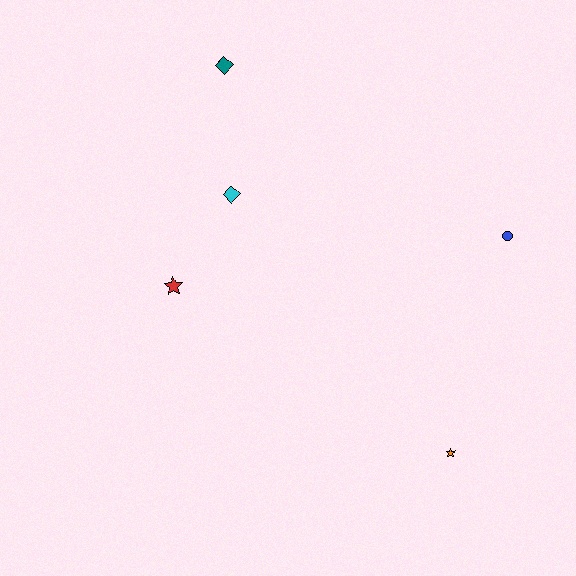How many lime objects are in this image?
There are no lime objects.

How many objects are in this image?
There are 5 objects.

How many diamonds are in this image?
There are 2 diamonds.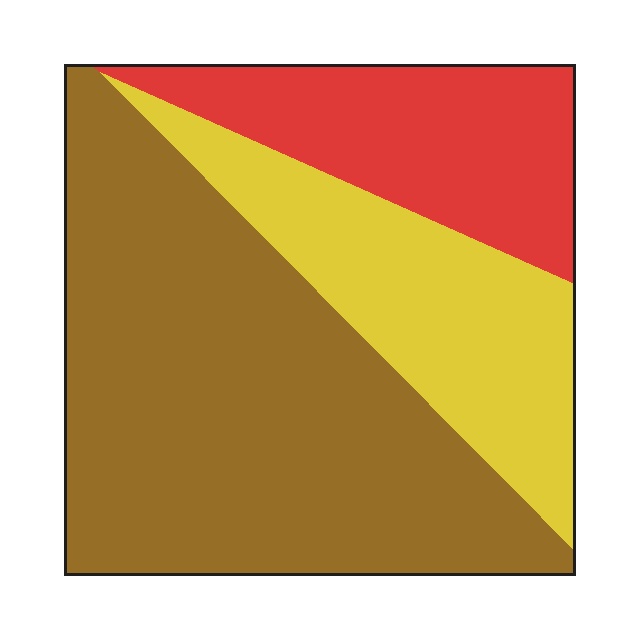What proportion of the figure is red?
Red covers 21% of the figure.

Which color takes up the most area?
Brown, at roughly 55%.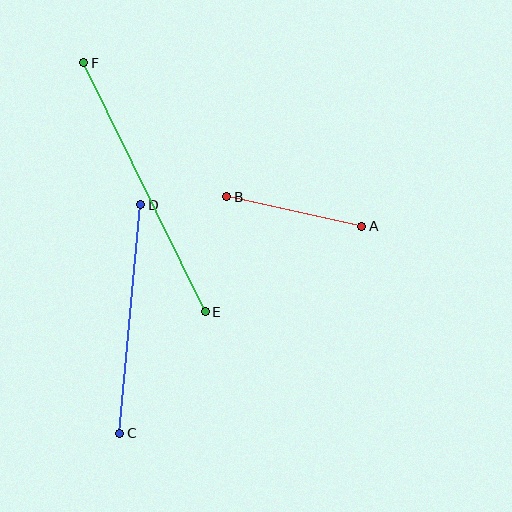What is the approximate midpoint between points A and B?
The midpoint is at approximately (294, 212) pixels.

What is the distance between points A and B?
The distance is approximately 138 pixels.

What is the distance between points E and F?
The distance is approximately 277 pixels.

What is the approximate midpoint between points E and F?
The midpoint is at approximately (145, 187) pixels.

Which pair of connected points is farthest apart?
Points E and F are farthest apart.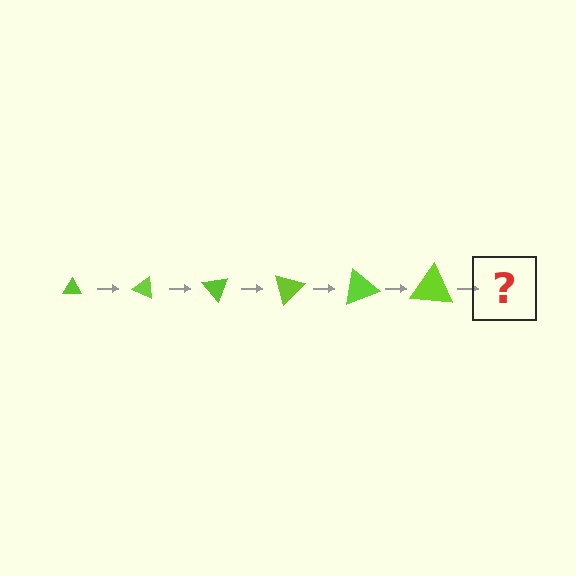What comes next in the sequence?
The next element should be a triangle, larger than the previous one and rotated 150 degrees from the start.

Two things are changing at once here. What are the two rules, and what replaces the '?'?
The two rules are that the triangle grows larger each step and it rotates 25 degrees each step. The '?' should be a triangle, larger than the previous one and rotated 150 degrees from the start.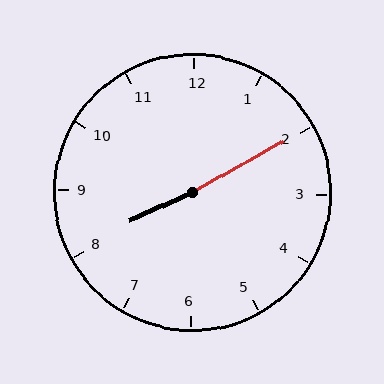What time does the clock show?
8:10.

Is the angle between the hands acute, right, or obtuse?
It is obtuse.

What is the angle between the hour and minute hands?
Approximately 175 degrees.